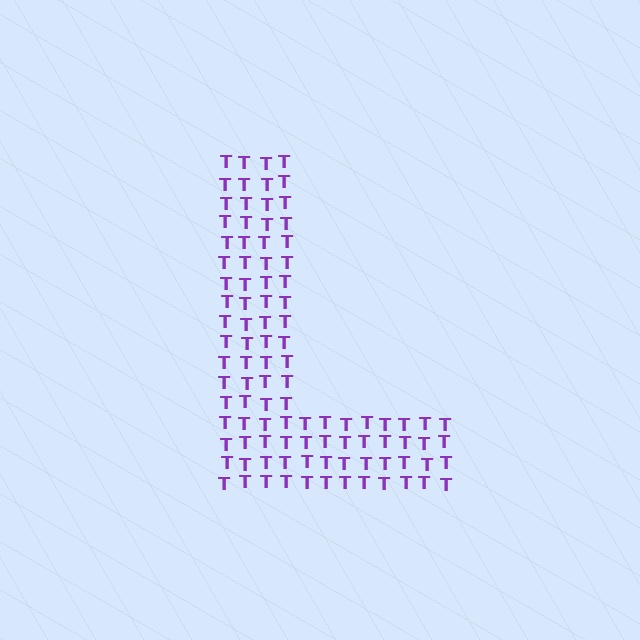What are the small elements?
The small elements are letter T's.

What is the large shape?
The large shape is the letter L.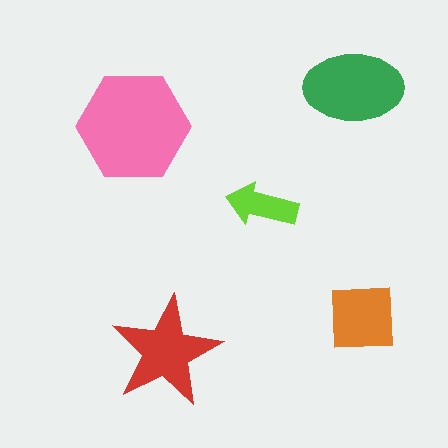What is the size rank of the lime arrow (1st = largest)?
5th.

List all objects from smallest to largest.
The lime arrow, the orange square, the red star, the green ellipse, the pink hexagon.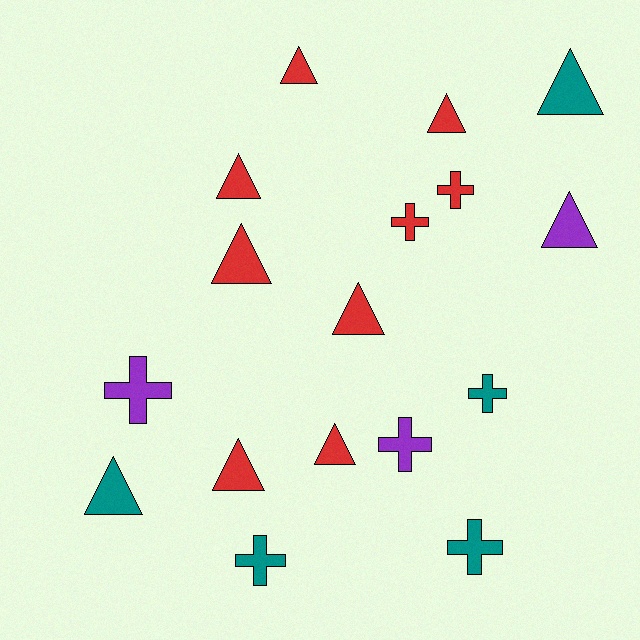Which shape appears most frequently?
Triangle, with 10 objects.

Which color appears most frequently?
Red, with 9 objects.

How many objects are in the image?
There are 17 objects.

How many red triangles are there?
There are 7 red triangles.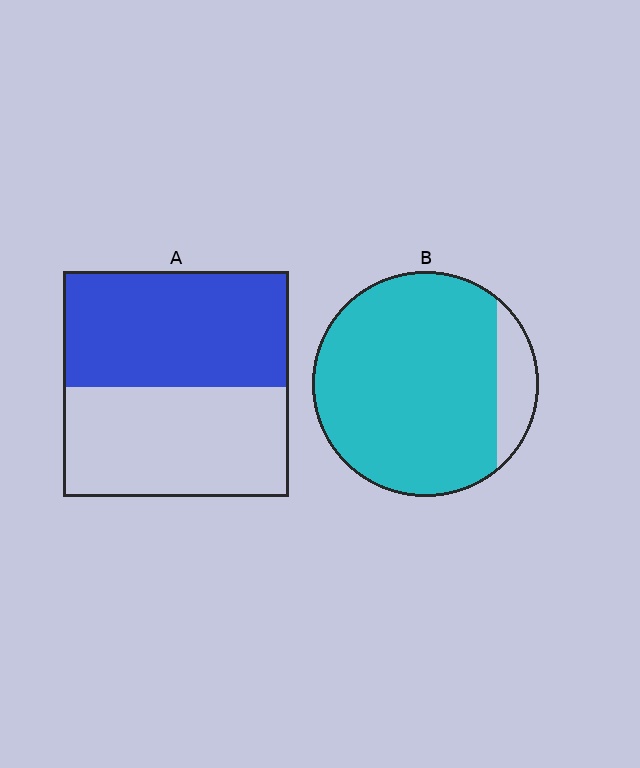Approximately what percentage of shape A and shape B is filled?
A is approximately 50% and B is approximately 85%.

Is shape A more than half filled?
Roughly half.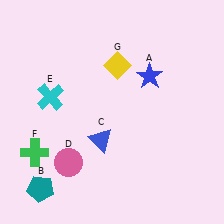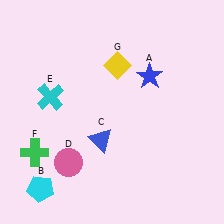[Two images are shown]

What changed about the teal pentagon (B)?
In Image 1, B is teal. In Image 2, it changed to cyan.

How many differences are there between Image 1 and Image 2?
There is 1 difference between the two images.